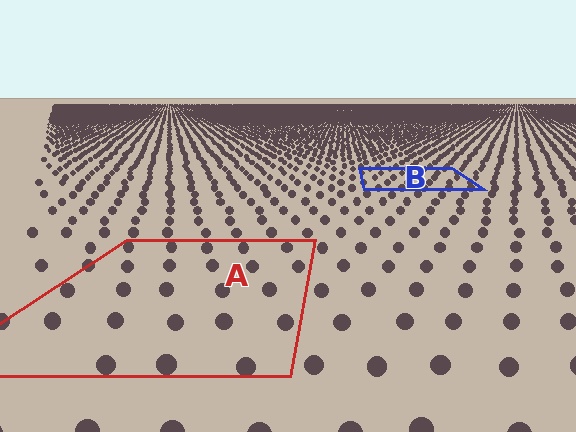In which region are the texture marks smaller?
The texture marks are smaller in region B, because it is farther away.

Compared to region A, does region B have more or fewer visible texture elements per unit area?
Region B has more texture elements per unit area — they are packed more densely because it is farther away.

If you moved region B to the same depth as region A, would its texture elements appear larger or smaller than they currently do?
They would appear larger. At a closer depth, the same texture elements are projected at a bigger on-screen size.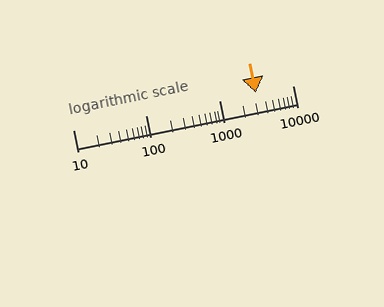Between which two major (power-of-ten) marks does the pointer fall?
The pointer is between 1000 and 10000.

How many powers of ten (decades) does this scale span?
The scale spans 3 decades, from 10 to 10000.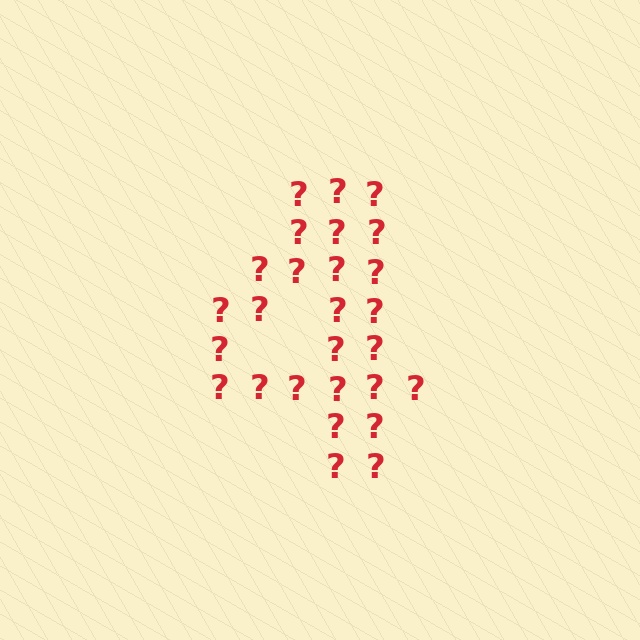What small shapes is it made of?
It is made of small question marks.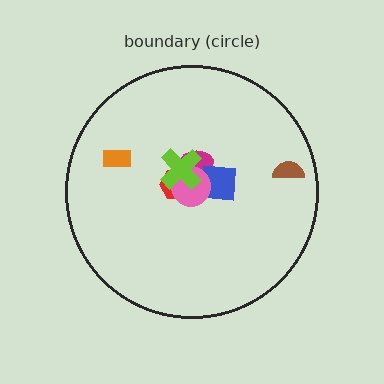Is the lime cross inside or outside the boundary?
Inside.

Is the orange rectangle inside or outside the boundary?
Inside.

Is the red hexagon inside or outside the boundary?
Inside.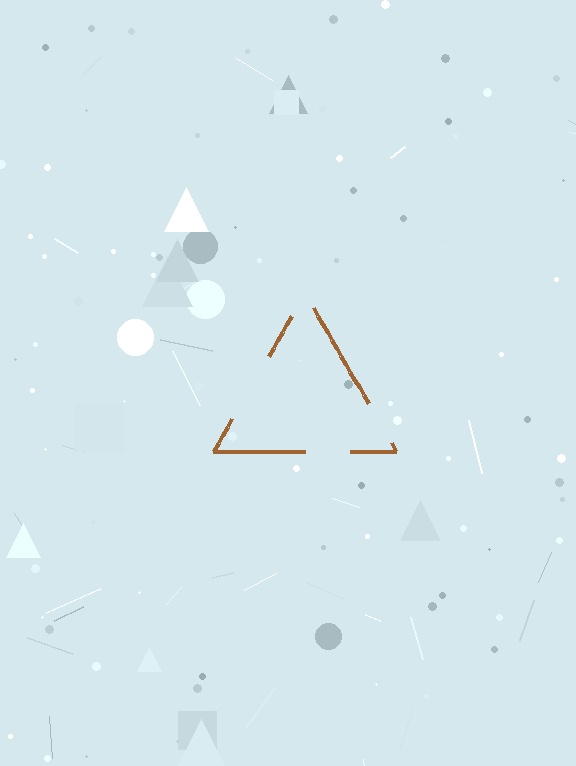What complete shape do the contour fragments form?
The contour fragments form a triangle.